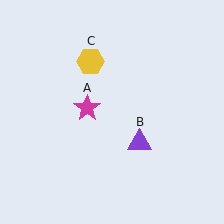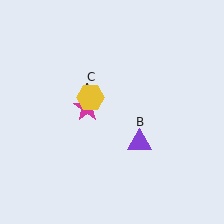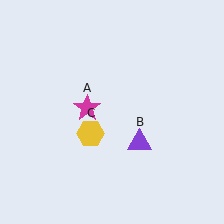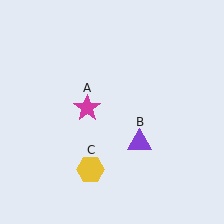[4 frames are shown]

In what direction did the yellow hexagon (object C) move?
The yellow hexagon (object C) moved down.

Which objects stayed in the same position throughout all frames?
Magenta star (object A) and purple triangle (object B) remained stationary.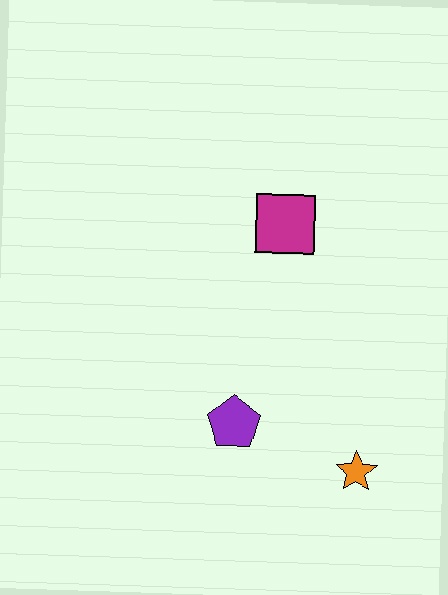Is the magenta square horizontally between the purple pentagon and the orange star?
Yes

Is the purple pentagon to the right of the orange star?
No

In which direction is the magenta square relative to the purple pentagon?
The magenta square is above the purple pentagon.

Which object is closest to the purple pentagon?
The orange star is closest to the purple pentagon.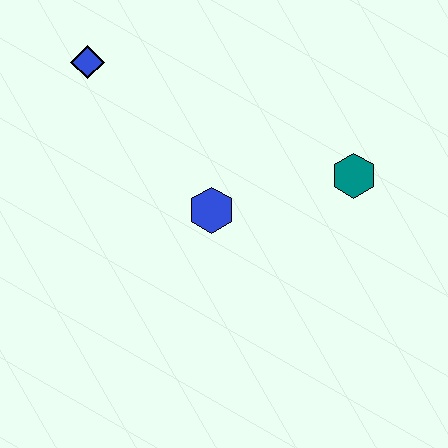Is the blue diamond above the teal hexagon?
Yes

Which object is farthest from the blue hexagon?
The blue diamond is farthest from the blue hexagon.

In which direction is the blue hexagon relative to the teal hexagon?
The blue hexagon is to the left of the teal hexagon.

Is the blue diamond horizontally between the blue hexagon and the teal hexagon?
No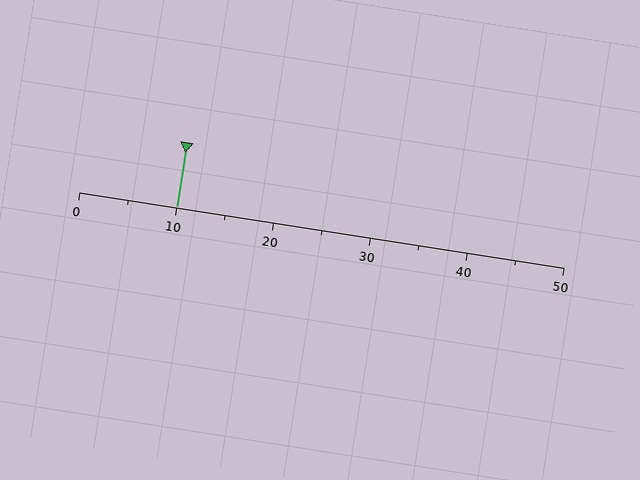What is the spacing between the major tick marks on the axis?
The major ticks are spaced 10 apart.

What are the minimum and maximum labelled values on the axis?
The axis runs from 0 to 50.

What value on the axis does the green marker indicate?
The marker indicates approximately 10.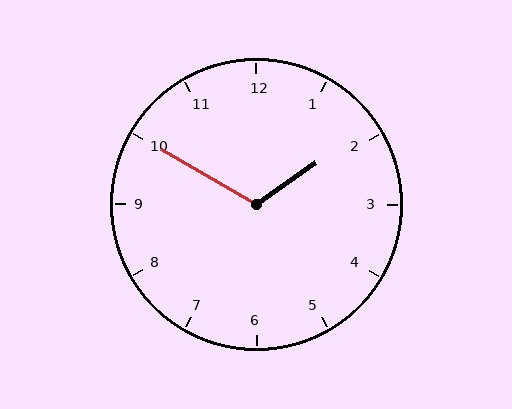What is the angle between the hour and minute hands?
Approximately 115 degrees.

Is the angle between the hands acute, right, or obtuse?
It is obtuse.